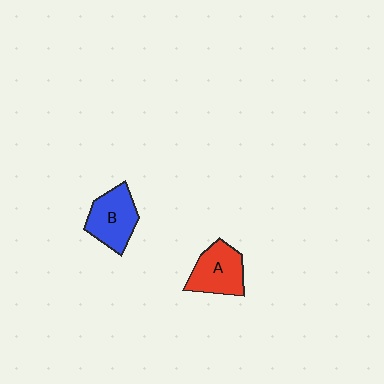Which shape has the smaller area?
Shape A (red).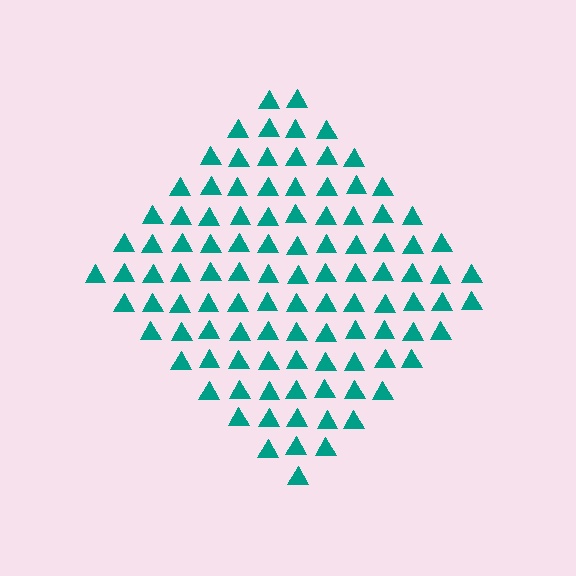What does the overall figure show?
The overall figure shows a diamond.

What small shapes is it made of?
It is made of small triangles.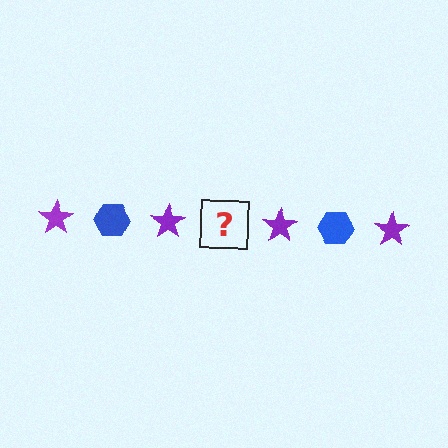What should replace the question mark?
The question mark should be replaced with a blue hexagon.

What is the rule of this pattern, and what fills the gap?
The rule is that the pattern alternates between purple star and blue hexagon. The gap should be filled with a blue hexagon.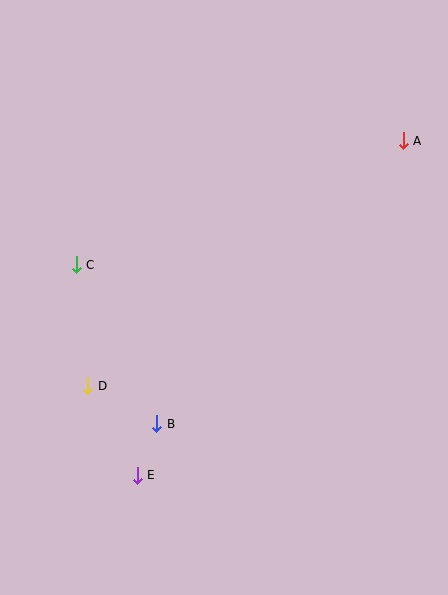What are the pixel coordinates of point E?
Point E is at (137, 475).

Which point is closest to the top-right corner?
Point A is closest to the top-right corner.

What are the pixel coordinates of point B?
Point B is at (157, 424).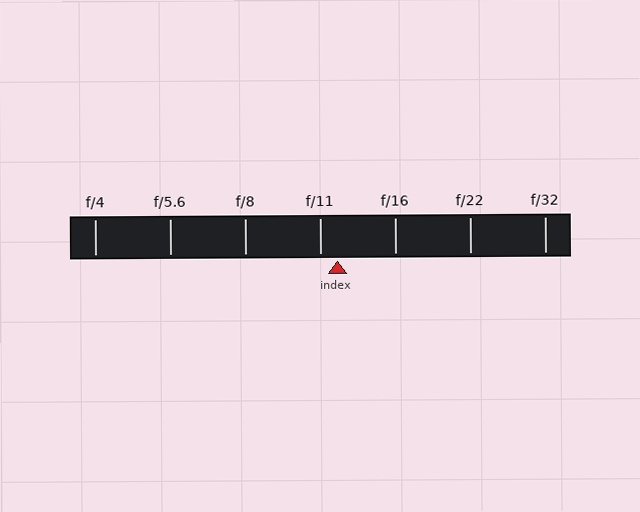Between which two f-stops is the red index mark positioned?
The index mark is between f/11 and f/16.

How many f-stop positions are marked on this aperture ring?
There are 7 f-stop positions marked.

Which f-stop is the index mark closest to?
The index mark is closest to f/11.